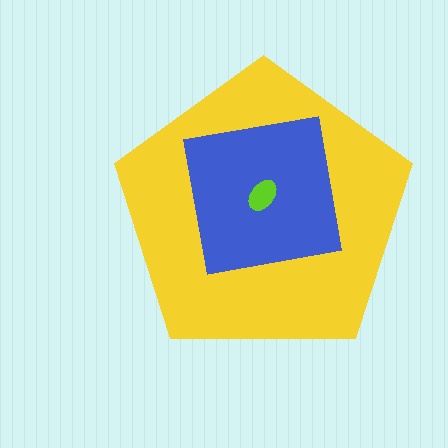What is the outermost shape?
The yellow pentagon.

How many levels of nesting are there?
3.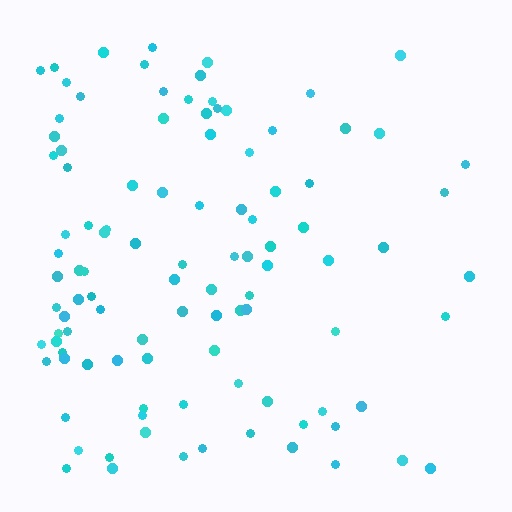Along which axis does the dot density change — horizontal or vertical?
Horizontal.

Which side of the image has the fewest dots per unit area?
The right.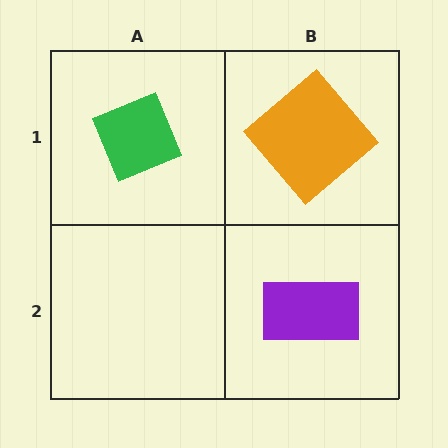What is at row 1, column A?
A green diamond.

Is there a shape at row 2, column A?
No, that cell is empty.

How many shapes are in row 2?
1 shape.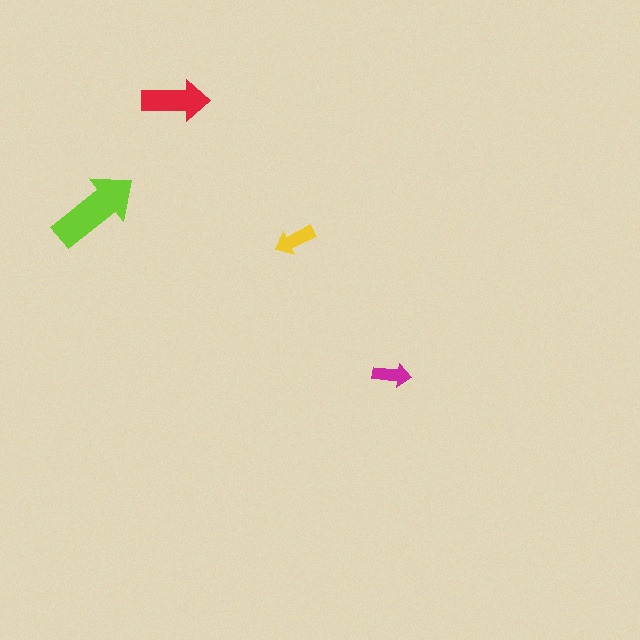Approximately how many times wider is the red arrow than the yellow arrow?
About 1.5 times wider.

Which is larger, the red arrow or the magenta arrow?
The red one.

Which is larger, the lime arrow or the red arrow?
The lime one.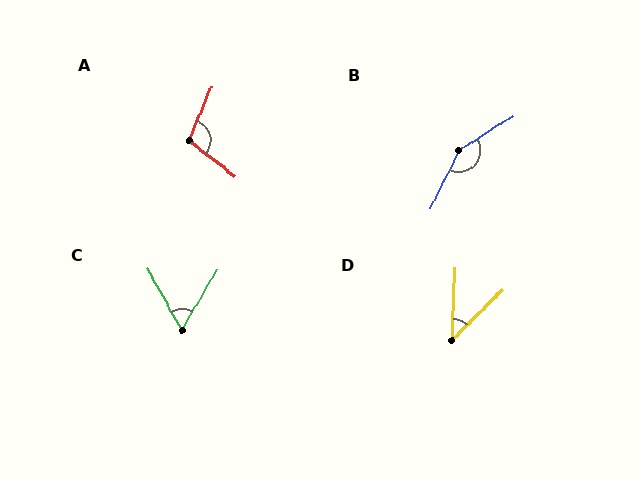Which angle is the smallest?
D, at approximately 43 degrees.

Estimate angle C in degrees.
Approximately 59 degrees.